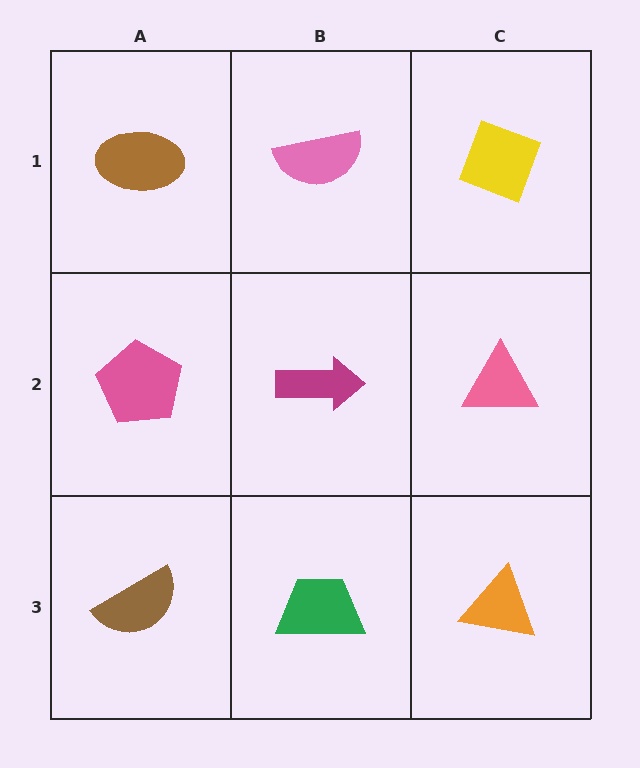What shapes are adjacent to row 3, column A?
A pink pentagon (row 2, column A), a green trapezoid (row 3, column B).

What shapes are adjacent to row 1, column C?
A pink triangle (row 2, column C), a pink semicircle (row 1, column B).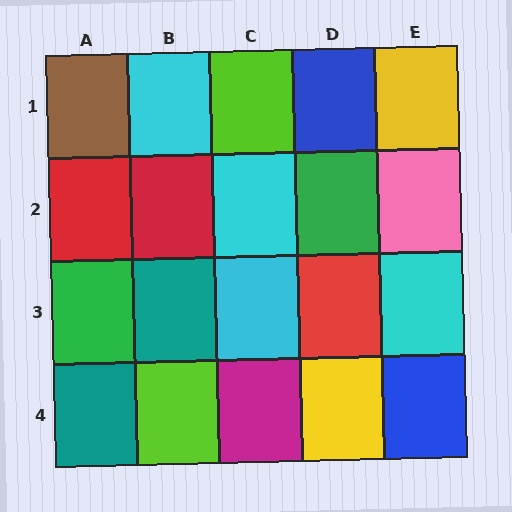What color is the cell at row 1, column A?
Brown.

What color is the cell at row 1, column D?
Blue.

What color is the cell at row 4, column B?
Lime.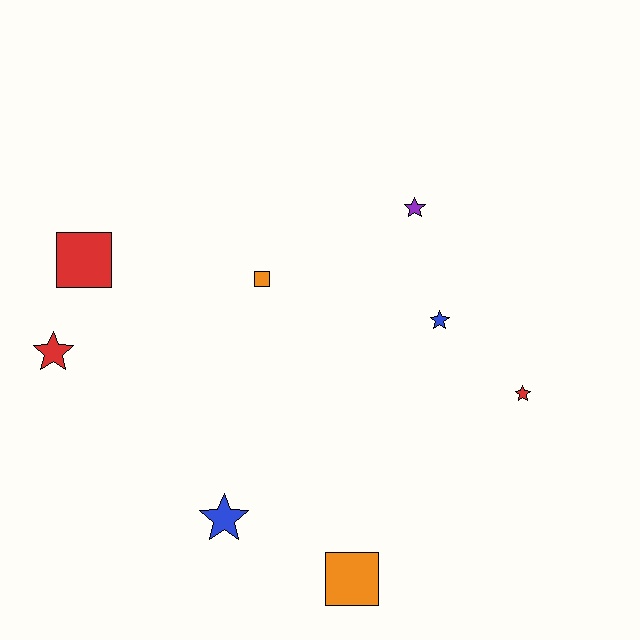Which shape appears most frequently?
Star, with 5 objects.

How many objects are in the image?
There are 8 objects.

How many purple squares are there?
There are no purple squares.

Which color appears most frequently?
Red, with 3 objects.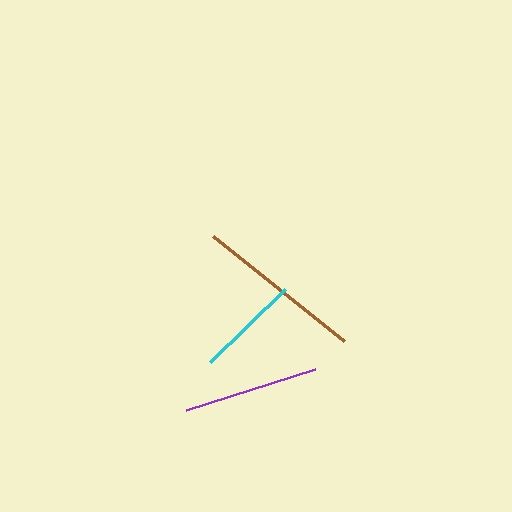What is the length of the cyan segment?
The cyan segment is approximately 105 pixels long.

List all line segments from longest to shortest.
From longest to shortest: brown, purple, cyan.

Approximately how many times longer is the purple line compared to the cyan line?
The purple line is approximately 1.3 times the length of the cyan line.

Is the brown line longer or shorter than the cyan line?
The brown line is longer than the cyan line.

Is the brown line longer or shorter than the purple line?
The brown line is longer than the purple line.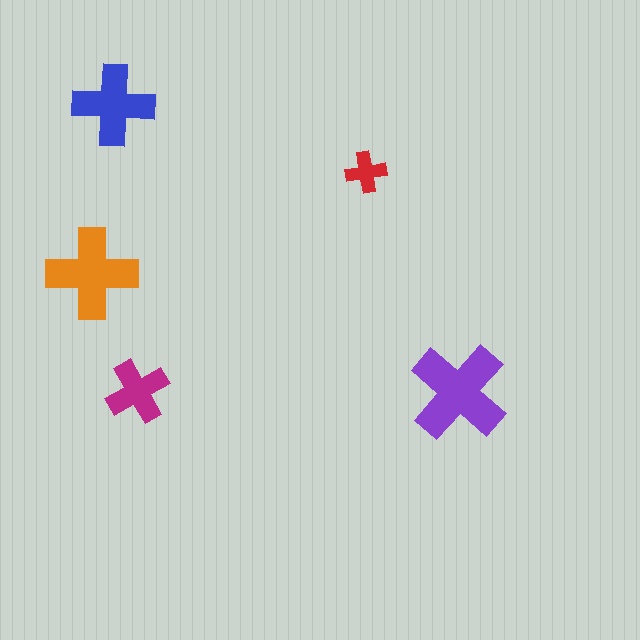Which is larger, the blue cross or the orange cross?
The orange one.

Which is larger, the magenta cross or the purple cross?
The purple one.